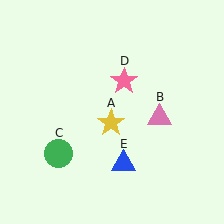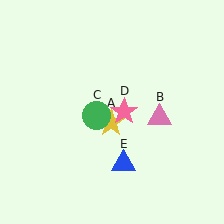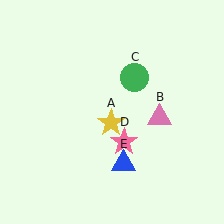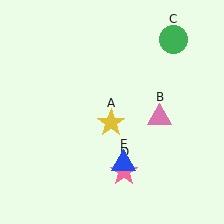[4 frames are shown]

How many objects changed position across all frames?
2 objects changed position: green circle (object C), pink star (object D).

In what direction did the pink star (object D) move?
The pink star (object D) moved down.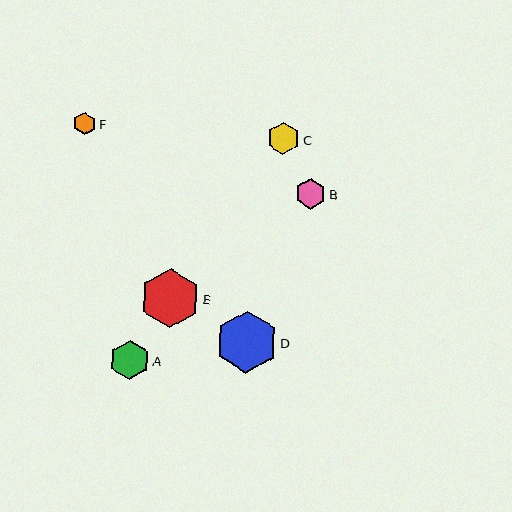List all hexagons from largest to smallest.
From largest to smallest: D, E, A, C, B, F.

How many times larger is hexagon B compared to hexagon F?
Hexagon B is approximately 1.4 times the size of hexagon F.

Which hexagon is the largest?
Hexagon D is the largest with a size of approximately 62 pixels.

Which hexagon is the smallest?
Hexagon F is the smallest with a size of approximately 22 pixels.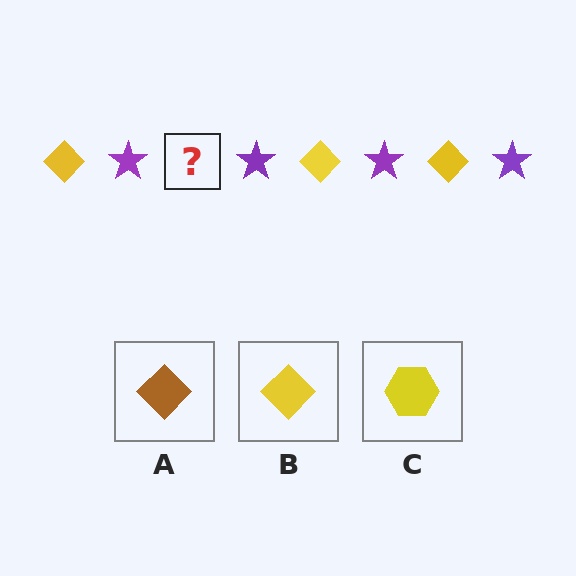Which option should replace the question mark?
Option B.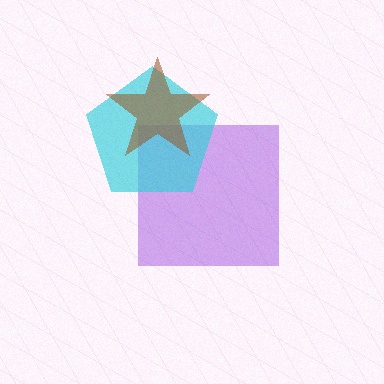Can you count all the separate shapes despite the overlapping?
Yes, there are 3 separate shapes.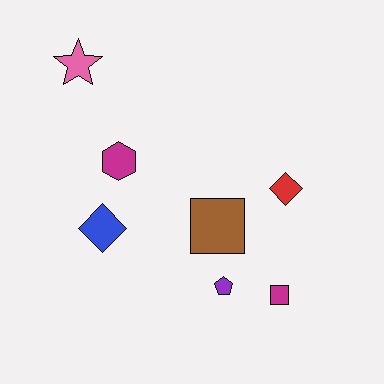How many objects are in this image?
There are 7 objects.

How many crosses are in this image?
There are no crosses.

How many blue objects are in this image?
There is 1 blue object.